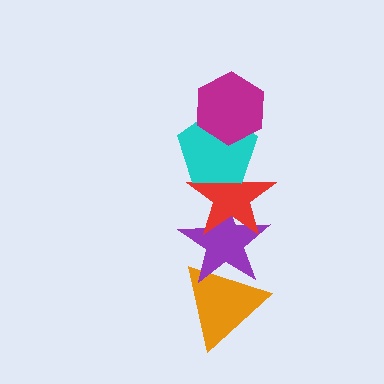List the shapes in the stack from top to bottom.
From top to bottom: the magenta hexagon, the cyan pentagon, the red star, the purple star, the orange triangle.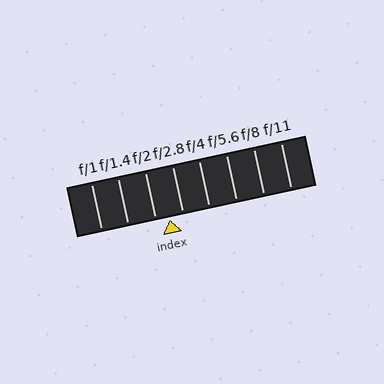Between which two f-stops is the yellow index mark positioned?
The index mark is between f/2 and f/2.8.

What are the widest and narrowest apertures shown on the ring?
The widest aperture shown is f/1 and the narrowest is f/11.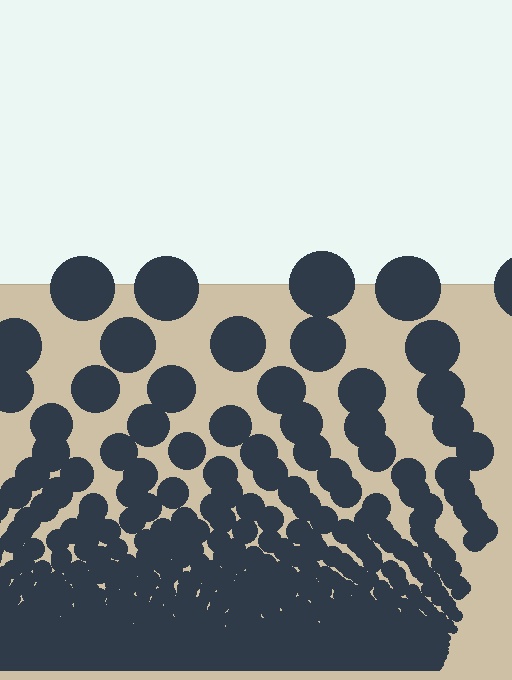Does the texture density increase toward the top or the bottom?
Density increases toward the bottom.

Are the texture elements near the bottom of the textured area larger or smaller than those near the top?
Smaller. The gradient is inverted — elements near the bottom are smaller and denser.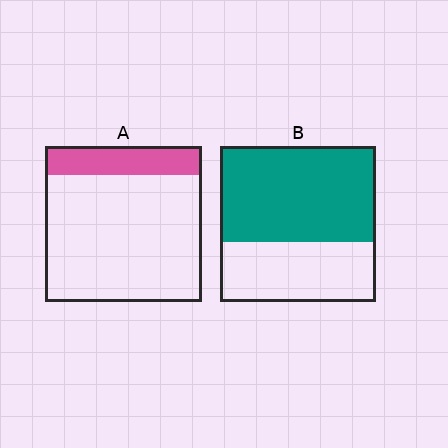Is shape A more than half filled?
No.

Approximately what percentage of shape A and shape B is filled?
A is approximately 20% and B is approximately 60%.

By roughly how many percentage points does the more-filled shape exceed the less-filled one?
By roughly 45 percentage points (B over A).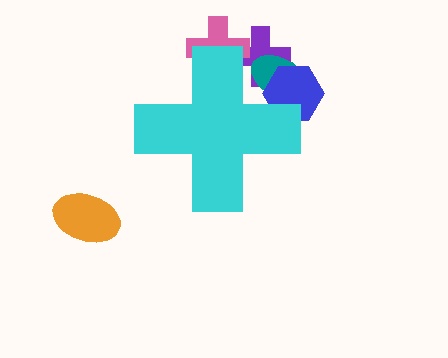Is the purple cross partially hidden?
Yes, the purple cross is partially hidden behind the cyan cross.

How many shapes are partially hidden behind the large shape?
4 shapes are partially hidden.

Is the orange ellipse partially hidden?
No, the orange ellipse is fully visible.